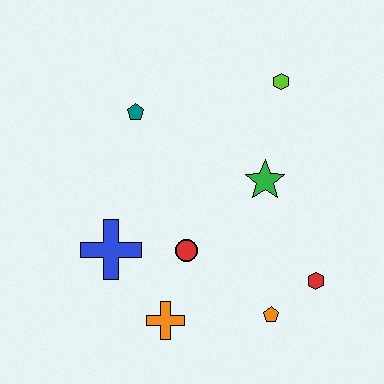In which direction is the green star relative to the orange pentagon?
The green star is above the orange pentagon.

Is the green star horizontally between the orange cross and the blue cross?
No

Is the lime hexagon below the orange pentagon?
No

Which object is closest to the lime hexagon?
The green star is closest to the lime hexagon.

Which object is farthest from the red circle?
The lime hexagon is farthest from the red circle.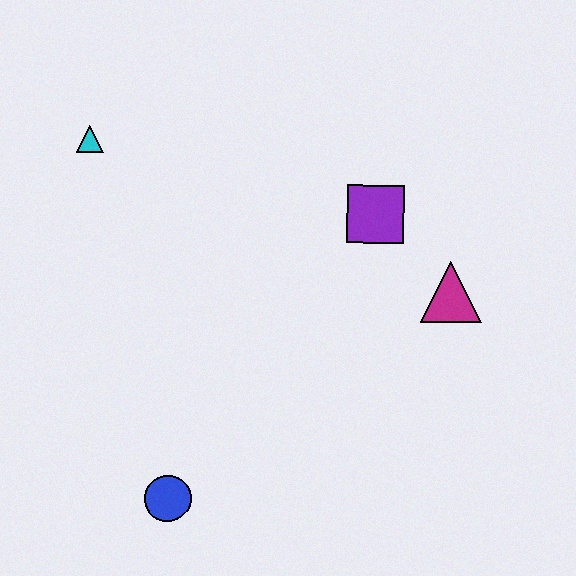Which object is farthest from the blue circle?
The cyan triangle is farthest from the blue circle.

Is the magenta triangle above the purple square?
No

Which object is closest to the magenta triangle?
The purple square is closest to the magenta triangle.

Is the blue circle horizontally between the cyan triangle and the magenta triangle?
Yes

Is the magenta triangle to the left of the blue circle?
No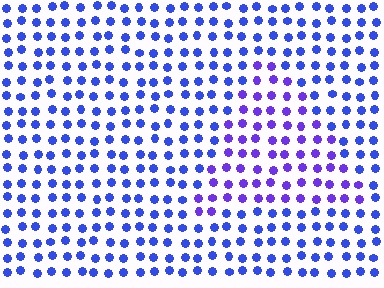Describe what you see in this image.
The image is filled with small blue elements in a uniform arrangement. A triangle-shaped region is visible where the elements are tinted to a slightly different hue, forming a subtle color boundary.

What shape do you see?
I see a triangle.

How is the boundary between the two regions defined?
The boundary is defined purely by a slight shift in hue (about 28 degrees). Spacing, size, and orientation are identical on both sides.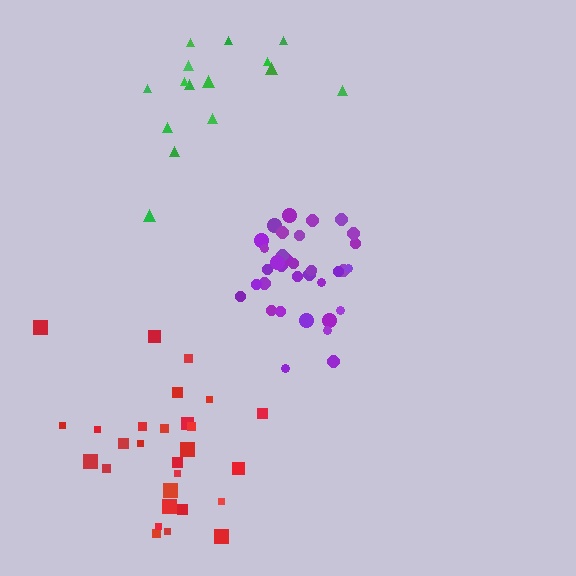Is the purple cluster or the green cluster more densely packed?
Purple.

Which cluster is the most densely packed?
Purple.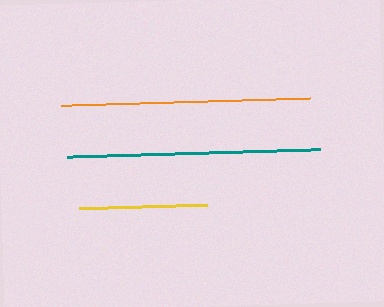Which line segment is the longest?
The teal line is the longest at approximately 253 pixels.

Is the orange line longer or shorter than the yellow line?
The orange line is longer than the yellow line.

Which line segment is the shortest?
The yellow line is the shortest at approximately 128 pixels.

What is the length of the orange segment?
The orange segment is approximately 249 pixels long.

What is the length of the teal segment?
The teal segment is approximately 253 pixels long.